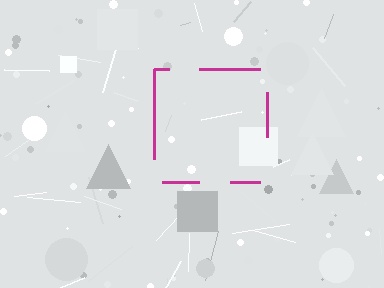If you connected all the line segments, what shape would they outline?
They would outline a square.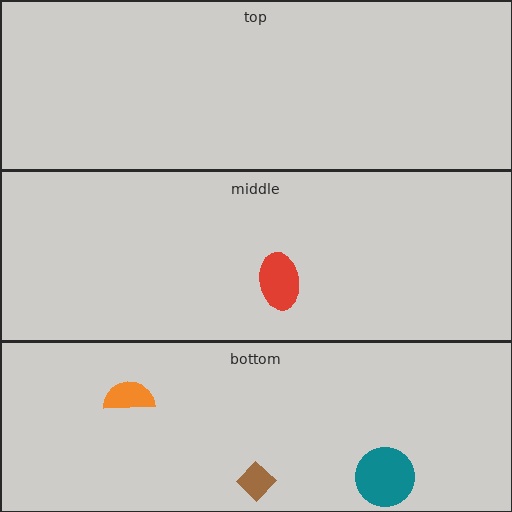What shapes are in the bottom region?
The orange semicircle, the teal circle, the brown diamond.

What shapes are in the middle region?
The red ellipse.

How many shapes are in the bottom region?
3.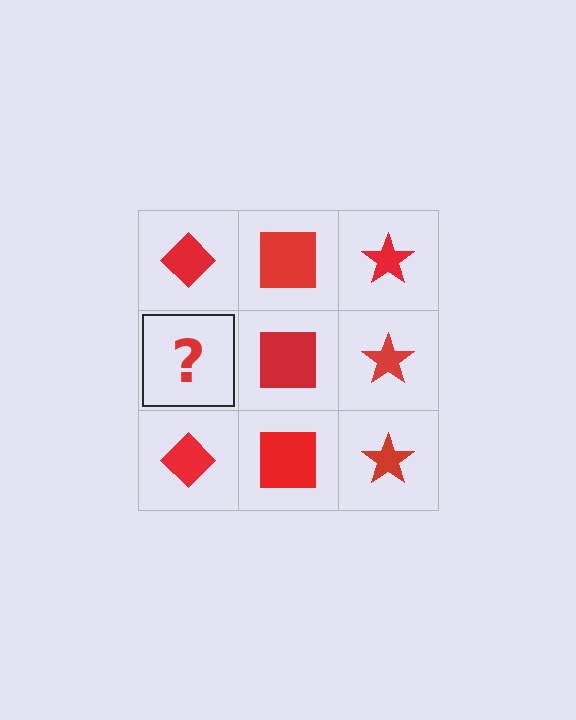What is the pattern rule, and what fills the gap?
The rule is that each column has a consistent shape. The gap should be filled with a red diamond.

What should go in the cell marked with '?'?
The missing cell should contain a red diamond.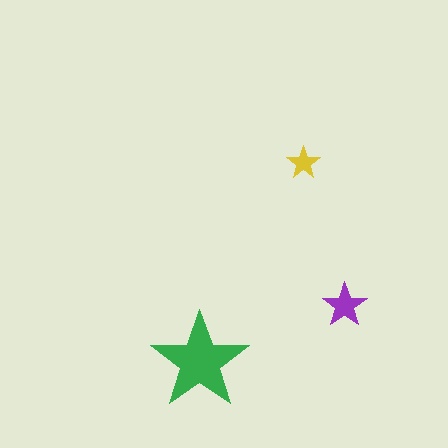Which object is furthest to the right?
The purple star is rightmost.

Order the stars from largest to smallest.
the green one, the purple one, the yellow one.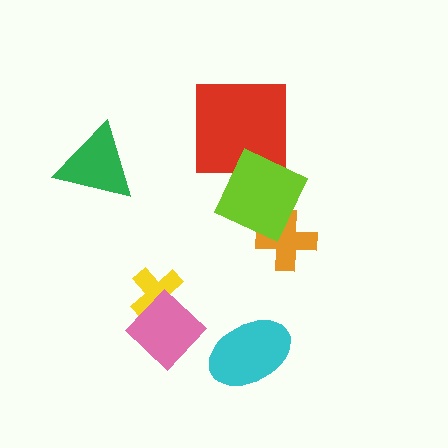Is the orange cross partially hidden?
Yes, it is partially covered by another shape.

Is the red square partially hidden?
Yes, it is partially covered by another shape.